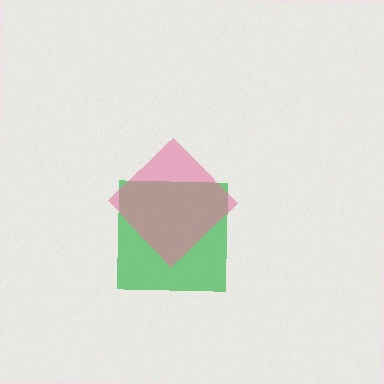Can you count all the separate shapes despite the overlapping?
Yes, there are 2 separate shapes.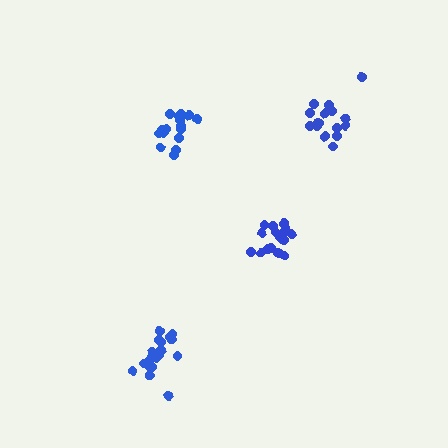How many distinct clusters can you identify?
There are 4 distinct clusters.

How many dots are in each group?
Group 1: 16 dots, Group 2: 16 dots, Group 3: 19 dots, Group 4: 17 dots (68 total).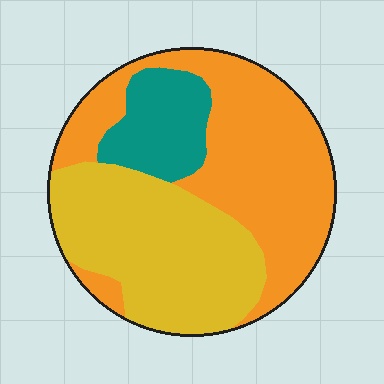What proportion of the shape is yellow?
Yellow takes up about two fifths (2/5) of the shape.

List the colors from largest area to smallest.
From largest to smallest: orange, yellow, teal.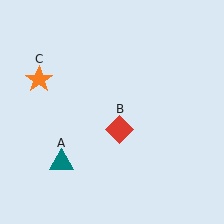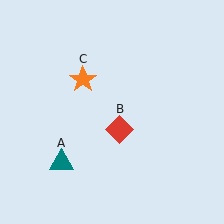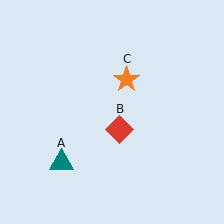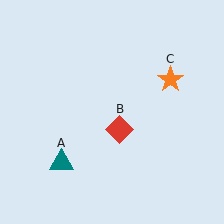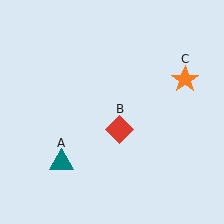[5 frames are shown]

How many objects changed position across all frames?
1 object changed position: orange star (object C).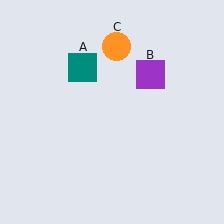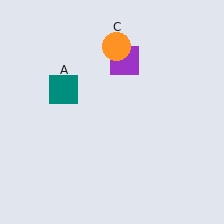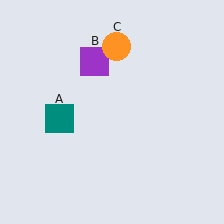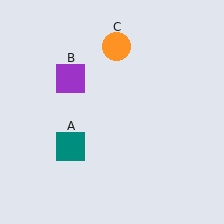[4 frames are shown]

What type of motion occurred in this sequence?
The teal square (object A), purple square (object B) rotated counterclockwise around the center of the scene.